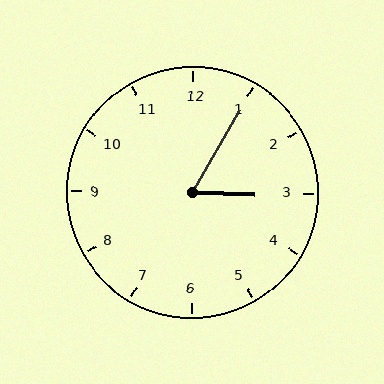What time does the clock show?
3:05.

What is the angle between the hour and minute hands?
Approximately 62 degrees.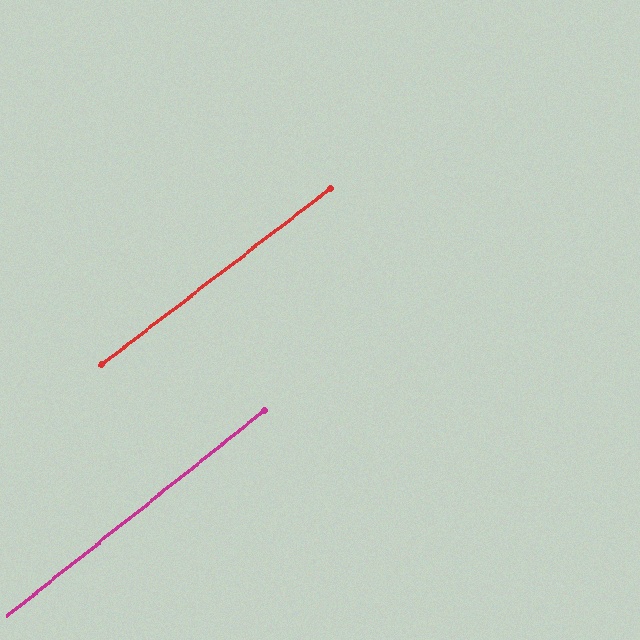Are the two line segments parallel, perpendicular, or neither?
Parallel — their directions differ by only 0.7°.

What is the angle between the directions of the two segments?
Approximately 1 degree.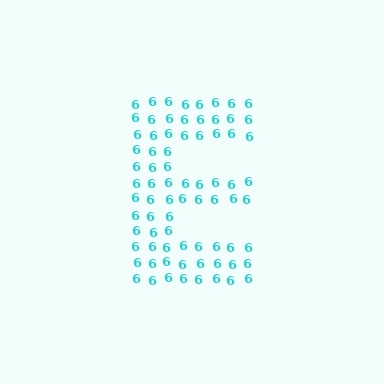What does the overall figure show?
The overall figure shows the letter E.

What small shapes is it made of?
It is made of small digit 6's.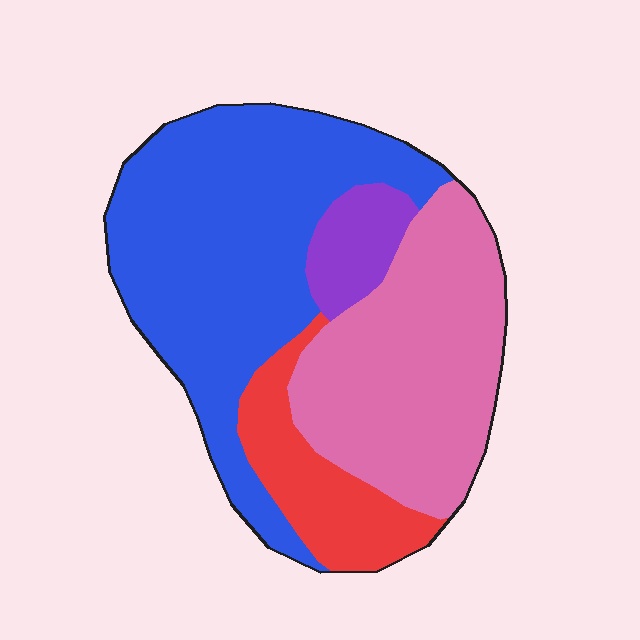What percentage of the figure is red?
Red covers roughly 15% of the figure.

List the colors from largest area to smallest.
From largest to smallest: blue, pink, red, purple.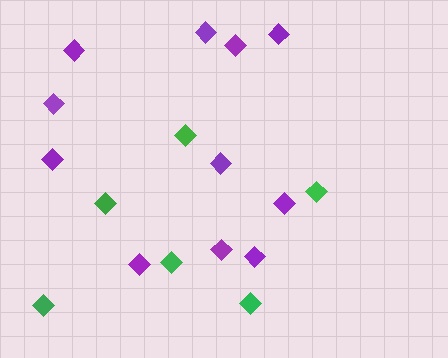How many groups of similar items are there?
There are 2 groups: one group of green diamonds (6) and one group of purple diamonds (11).